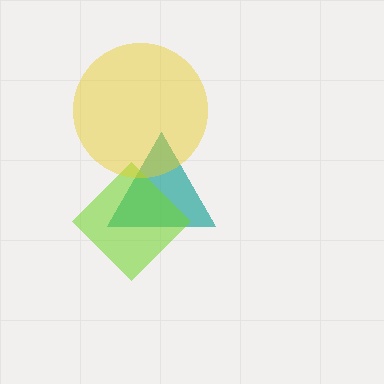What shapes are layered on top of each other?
The layered shapes are: a teal triangle, a lime diamond, a yellow circle.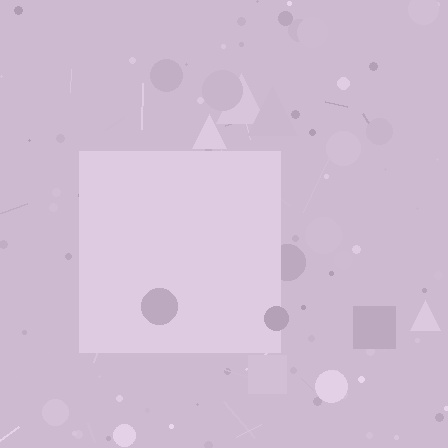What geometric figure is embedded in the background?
A square is embedded in the background.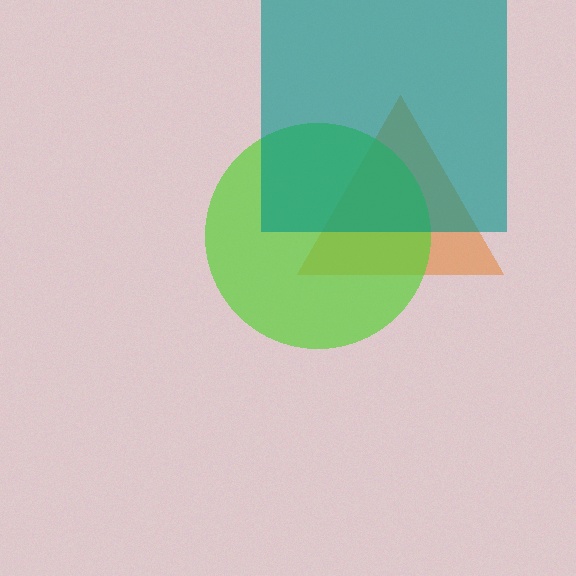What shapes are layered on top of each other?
The layered shapes are: an orange triangle, a lime circle, a teal square.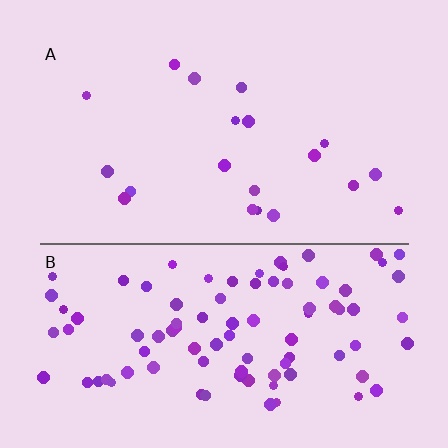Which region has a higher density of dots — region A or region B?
B (the bottom).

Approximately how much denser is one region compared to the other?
Approximately 4.7× — region B over region A.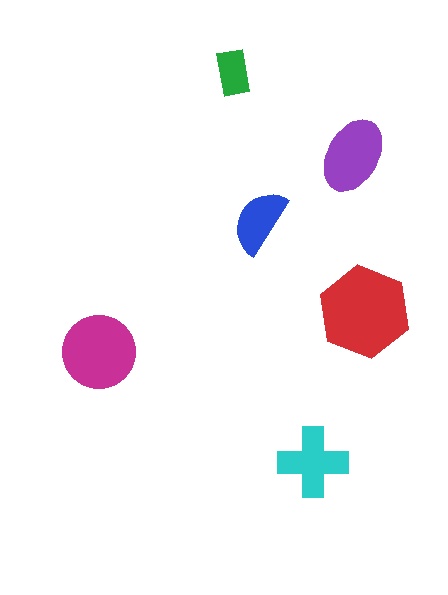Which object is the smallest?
The green rectangle.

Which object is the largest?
The red hexagon.